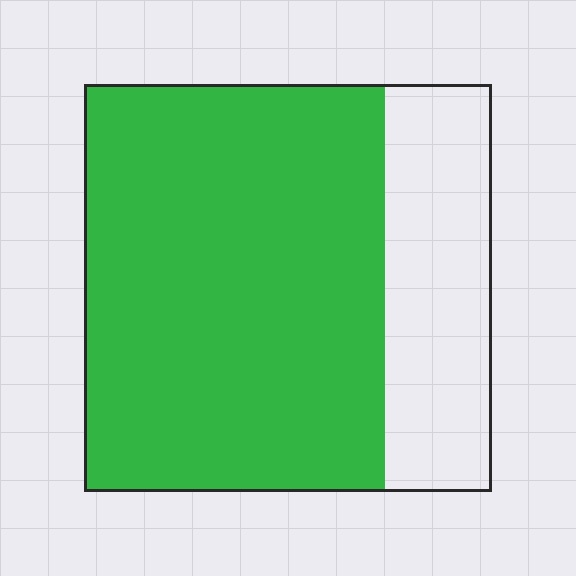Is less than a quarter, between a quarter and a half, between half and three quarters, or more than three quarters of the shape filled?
Between half and three quarters.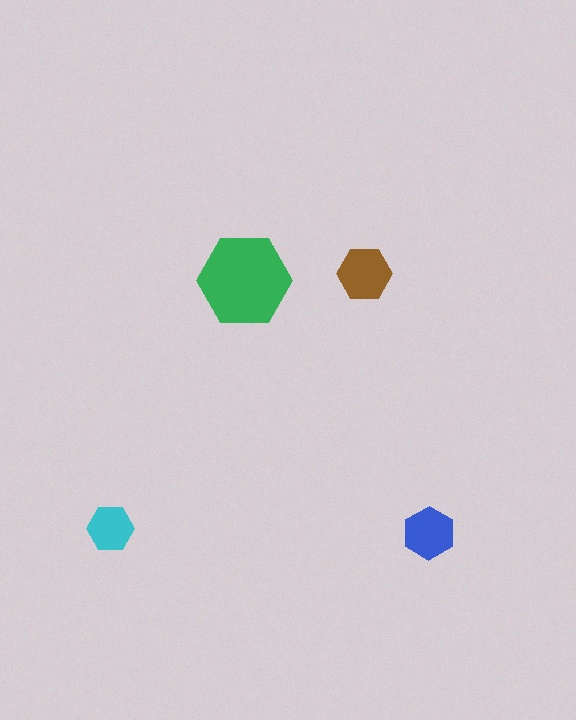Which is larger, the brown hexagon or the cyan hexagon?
The brown one.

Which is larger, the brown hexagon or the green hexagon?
The green one.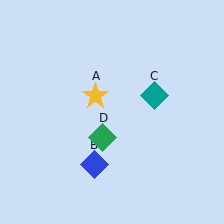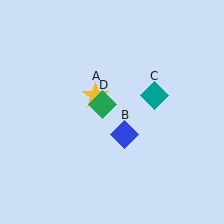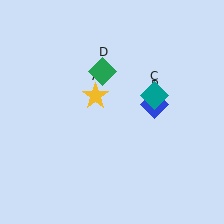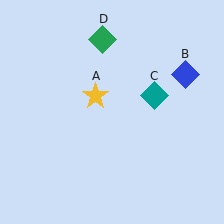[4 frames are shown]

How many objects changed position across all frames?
2 objects changed position: blue diamond (object B), green diamond (object D).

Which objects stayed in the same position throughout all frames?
Yellow star (object A) and teal diamond (object C) remained stationary.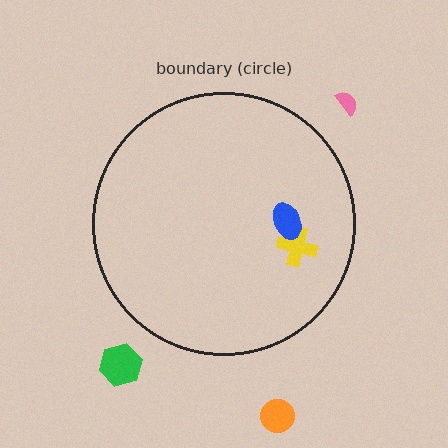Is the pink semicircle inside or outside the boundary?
Outside.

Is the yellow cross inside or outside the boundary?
Inside.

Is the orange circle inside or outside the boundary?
Outside.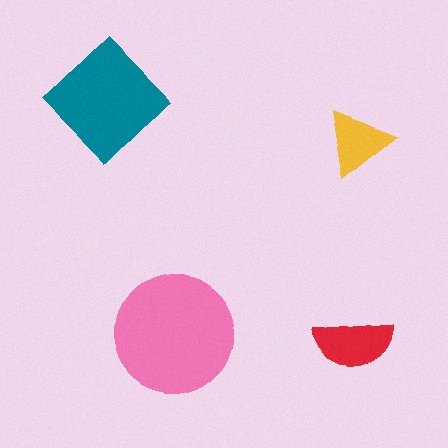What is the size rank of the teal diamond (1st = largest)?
2nd.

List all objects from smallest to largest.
The yellow triangle, the red semicircle, the teal diamond, the pink circle.